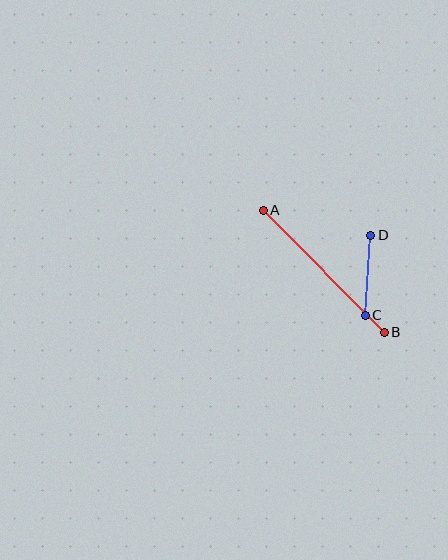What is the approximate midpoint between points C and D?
The midpoint is at approximately (368, 275) pixels.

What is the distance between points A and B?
The distance is approximately 172 pixels.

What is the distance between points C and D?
The distance is approximately 80 pixels.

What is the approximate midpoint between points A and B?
The midpoint is at approximately (324, 271) pixels.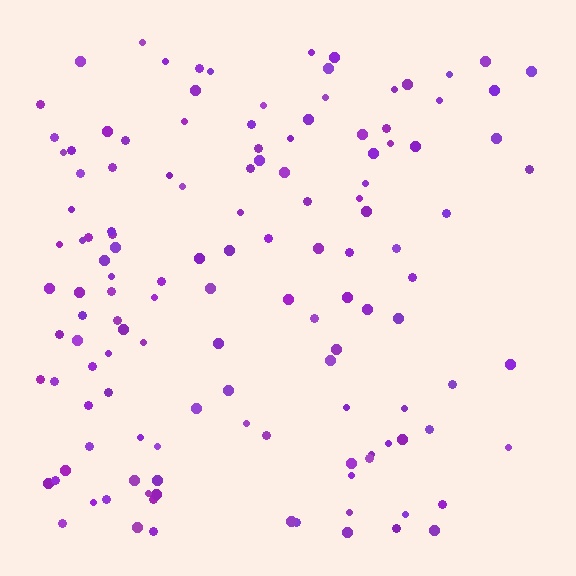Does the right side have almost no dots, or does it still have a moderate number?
Still a moderate number, just noticeably fewer than the left.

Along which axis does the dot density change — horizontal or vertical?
Horizontal.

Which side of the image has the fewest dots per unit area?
The right.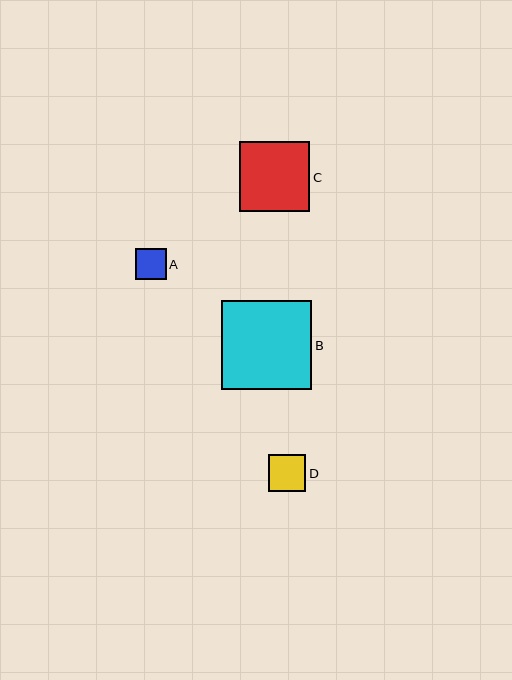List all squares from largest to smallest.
From largest to smallest: B, C, D, A.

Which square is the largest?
Square B is the largest with a size of approximately 90 pixels.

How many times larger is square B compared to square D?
Square B is approximately 2.4 times the size of square D.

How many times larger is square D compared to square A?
Square D is approximately 1.2 times the size of square A.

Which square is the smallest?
Square A is the smallest with a size of approximately 31 pixels.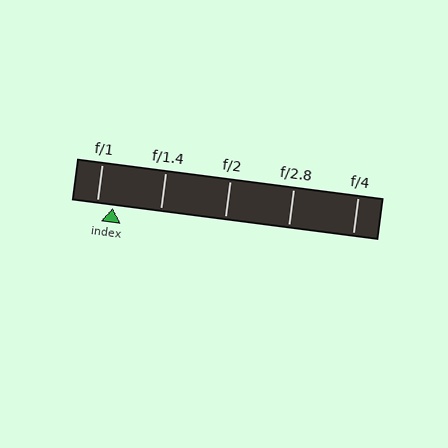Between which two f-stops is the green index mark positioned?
The index mark is between f/1 and f/1.4.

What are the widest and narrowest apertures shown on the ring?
The widest aperture shown is f/1 and the narrowest is f/4.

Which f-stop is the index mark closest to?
The index mark is closest to f/1.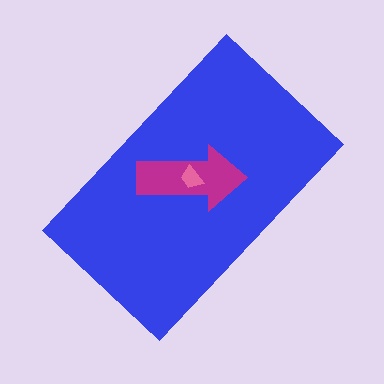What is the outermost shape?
The blue rectangle.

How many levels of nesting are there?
3.